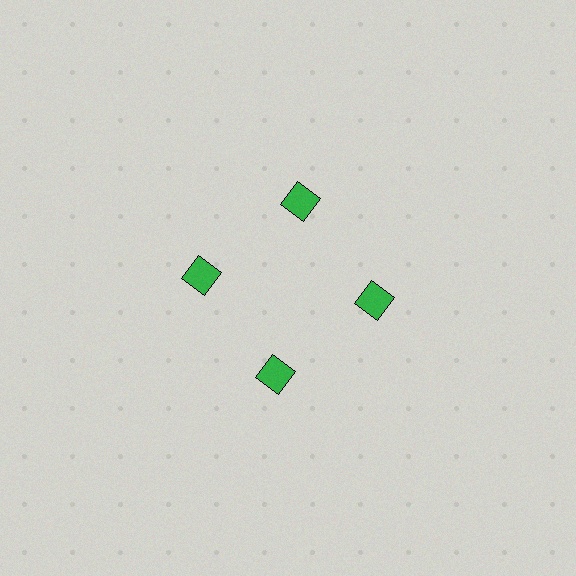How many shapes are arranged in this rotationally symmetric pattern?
There are 4 shapes, arranged in 4 groups of 1.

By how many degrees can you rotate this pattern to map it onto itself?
The pattern maps onto itself every 90 degrees of rotation.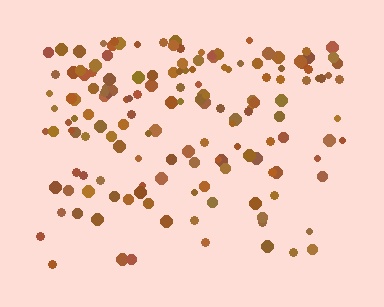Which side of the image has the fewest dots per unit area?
The bottom.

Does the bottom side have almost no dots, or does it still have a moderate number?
Still a moderate number, just noticeably fewer than the top.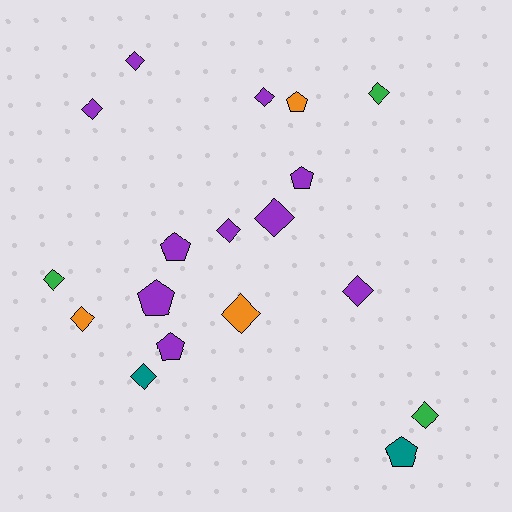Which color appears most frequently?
Purple, with 10 objects.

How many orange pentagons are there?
There is 1 orange pentagon.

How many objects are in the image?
There are 18 objects.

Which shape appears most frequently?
Diamond, with 12 objects.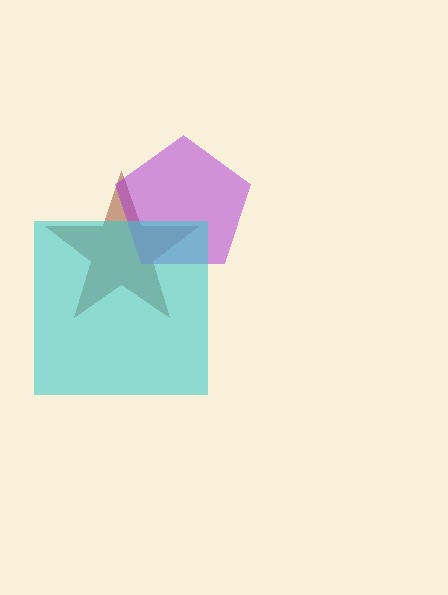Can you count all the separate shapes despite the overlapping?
Yes, there are 3 separate shapes.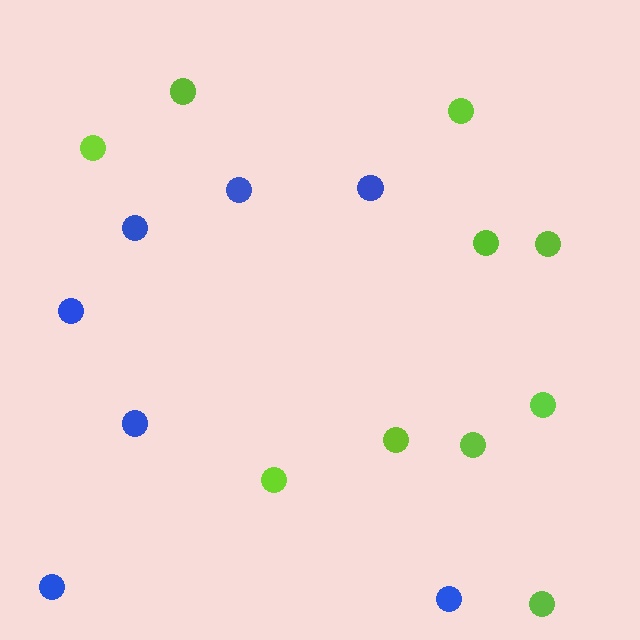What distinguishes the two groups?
There are 2 groups: one group of blue circles (7) and one group of lime circles (10).